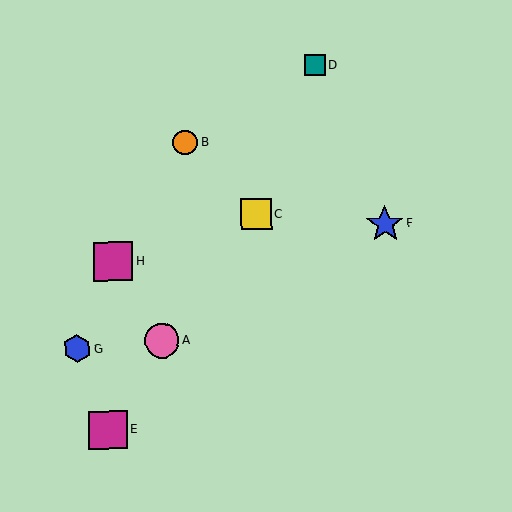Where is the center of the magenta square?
The center of the magenta square is at (108, 430).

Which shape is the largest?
The magenta square (labeled H) is the largest.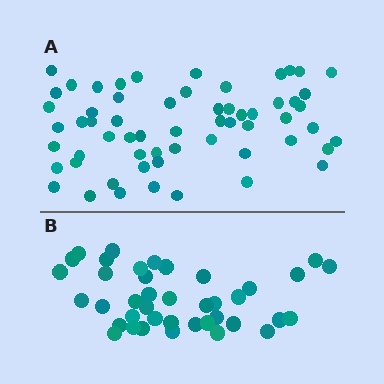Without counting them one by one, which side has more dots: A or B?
Region A (the top region) has more dots.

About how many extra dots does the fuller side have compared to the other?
Region A has approximately 20 more dots than region B.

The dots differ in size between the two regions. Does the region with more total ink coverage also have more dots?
No. Region B has more total ink coverage because its dots are larger, but region A actually contains more individual dots. Total area can be misleading — the number of items is what matters here.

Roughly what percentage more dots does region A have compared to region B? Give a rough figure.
About 50% more.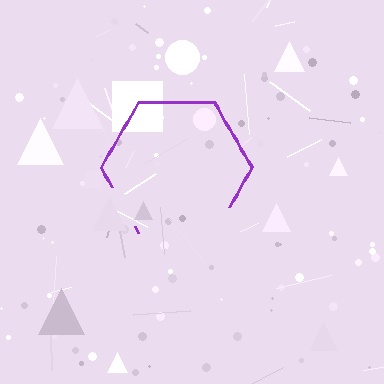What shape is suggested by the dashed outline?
The dashed outline suggests a hexagon.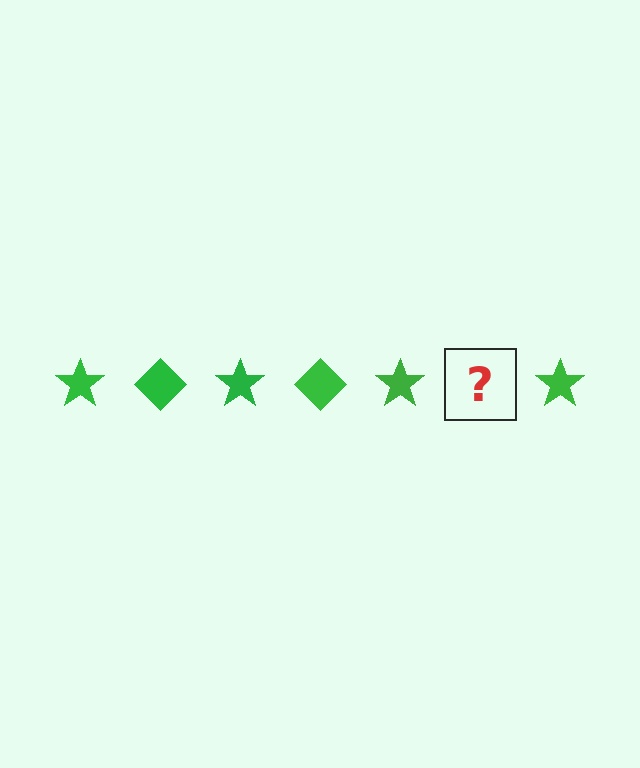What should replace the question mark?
The question mark should be replaced with a green diamond.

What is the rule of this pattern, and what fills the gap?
The rule is that the pattern cycles through star, diamond shapes in green. The gap should be filled with a green diamond.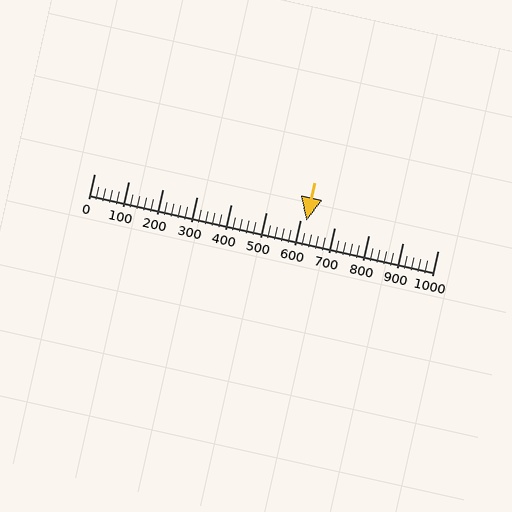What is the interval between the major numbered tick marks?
The major tick marks are spaced 100 units apart.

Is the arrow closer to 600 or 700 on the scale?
The arrow is closer to 600.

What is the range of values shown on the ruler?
The ruler shows values from 0 to 1000.